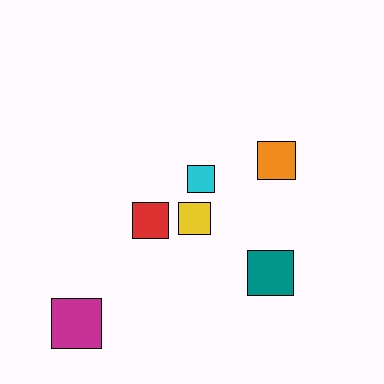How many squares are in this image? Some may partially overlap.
There are 6 squares.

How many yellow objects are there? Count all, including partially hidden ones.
There is 1 yellow object.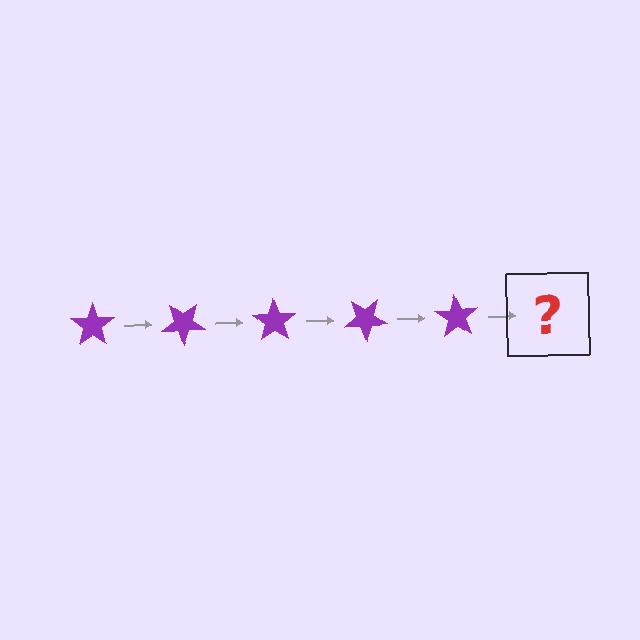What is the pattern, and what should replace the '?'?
The pattern is that the star rotates 35 degrees each step. The '?' should be a purple star rotated 175 degrees.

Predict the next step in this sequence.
The next step is a purple star rotated 175 degrees.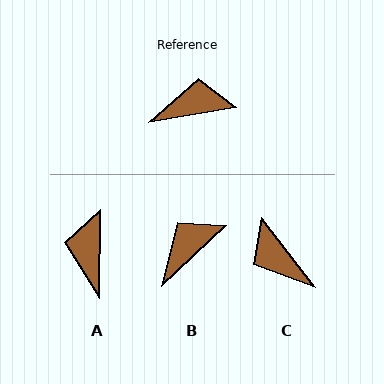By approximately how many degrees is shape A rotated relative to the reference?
Approximately 80 degrees counter-clockwise.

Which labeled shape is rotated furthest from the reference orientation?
C, about 118 degrees away.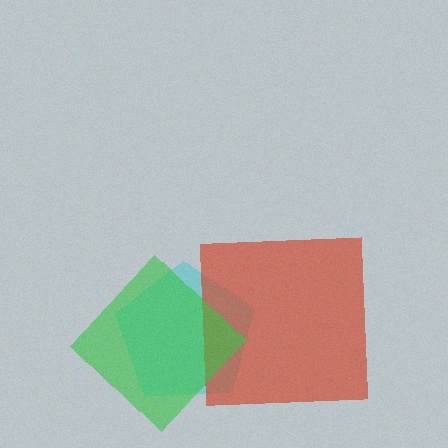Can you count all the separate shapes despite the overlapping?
Yes, there are 3 separate shapes.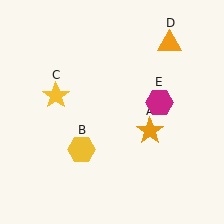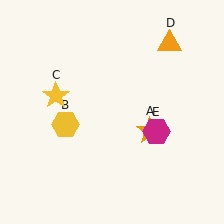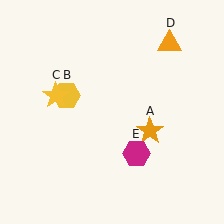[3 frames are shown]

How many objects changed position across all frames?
2 objects changed position: yellow hexagon (object B), magenta hexagon (object E).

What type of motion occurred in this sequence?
The yellow hexagon (object B), magenta hexagon (object E) rotated clockwise around the center of the scene.